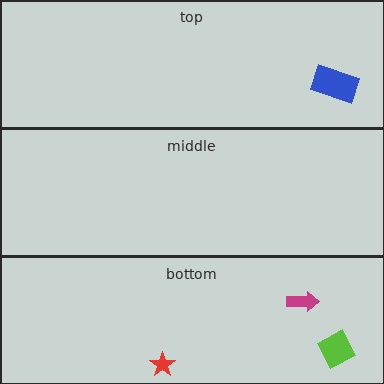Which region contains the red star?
The bottom region.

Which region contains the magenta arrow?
The bottom region.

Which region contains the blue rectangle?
The top region.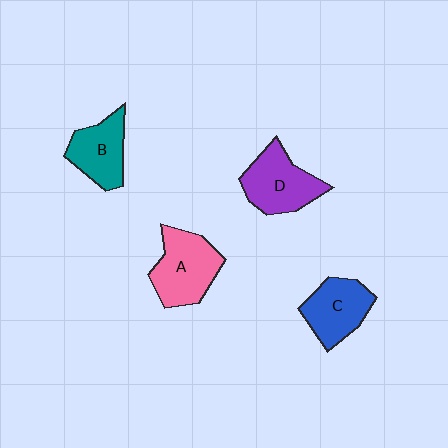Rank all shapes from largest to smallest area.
From largest to smallest: A (pink), D (purple), C (blue), B (teal).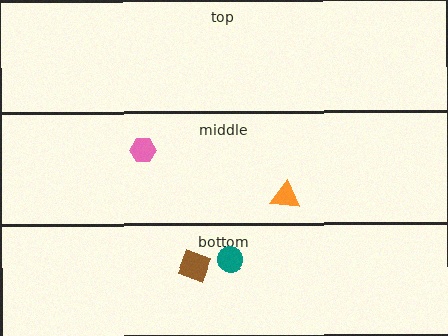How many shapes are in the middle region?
2.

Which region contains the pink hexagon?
The middle region.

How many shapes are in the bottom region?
2.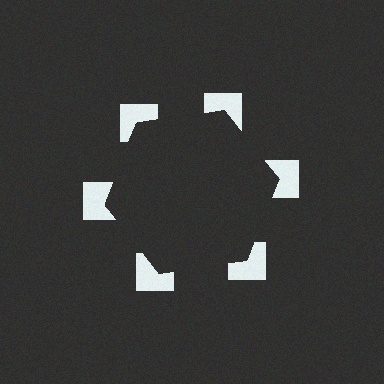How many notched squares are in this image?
There are 6 — one at each vertex of the illusory hexagon.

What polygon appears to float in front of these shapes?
An illusory hexagon — its edges are inferred from the aligned wedge cuts in the notched squares, not physically drawn.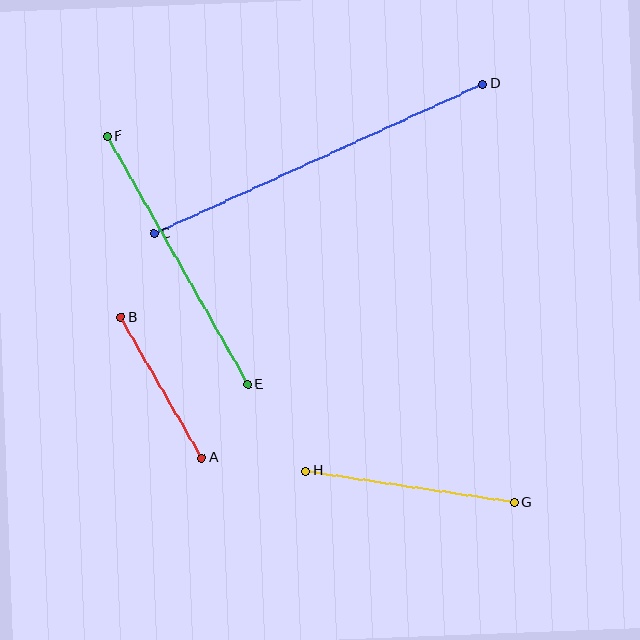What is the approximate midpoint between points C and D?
The midpoint is at approximately (318, 159) pixels.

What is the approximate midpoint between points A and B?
The midpoint is at approximately (161, 388) pixels.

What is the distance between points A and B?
The distance is approximately 162 pixels.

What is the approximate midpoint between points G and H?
The midpoint is at approximately (410, 487) pixels.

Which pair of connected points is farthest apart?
Points C and D are farthest apart.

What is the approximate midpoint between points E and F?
The midpoint is at approximately (178, 261) pixels.